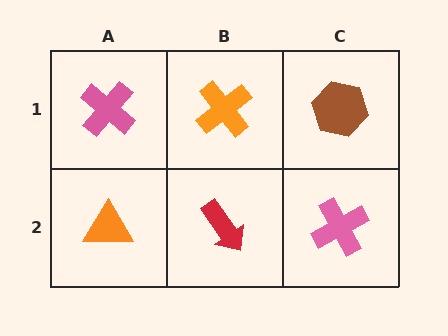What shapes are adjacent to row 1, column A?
An orange triangle (row 2, column A), an orange cross (row 1, column B).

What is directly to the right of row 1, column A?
An orange cross.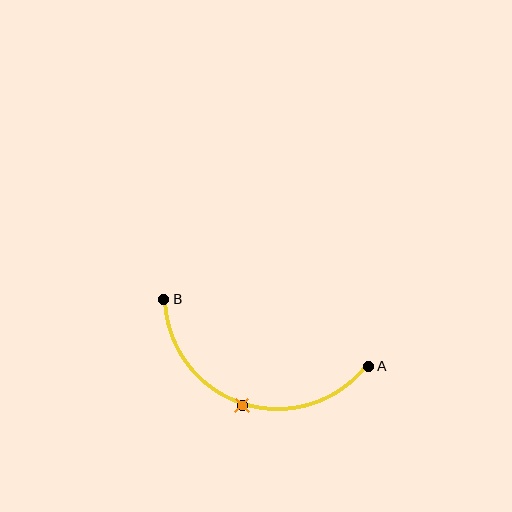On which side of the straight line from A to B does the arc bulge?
The arc bulges below the straight line connecting A and B.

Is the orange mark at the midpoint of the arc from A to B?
Yes. The orange mark lies on the arc at equal arc-length from both A and B — it is the arc midpoint.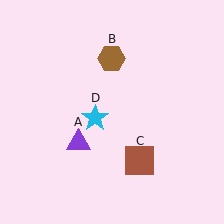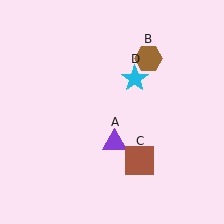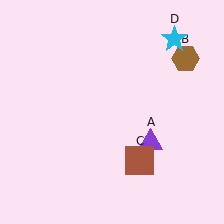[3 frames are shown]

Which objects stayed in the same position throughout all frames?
Brown square (object C) remained stationary.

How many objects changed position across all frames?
3 objects changed position: purple triangle (object A), brown hexagon (object B), cyan star (object D).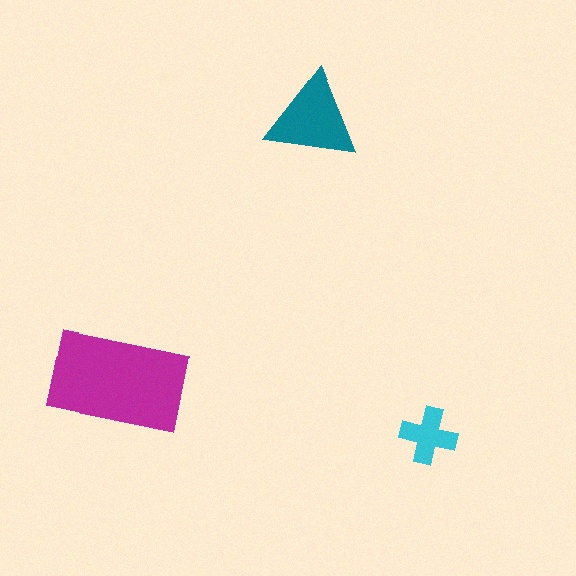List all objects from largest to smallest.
The magenta rectangle, the teal triangle, the cyan cross.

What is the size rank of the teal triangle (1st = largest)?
2nd.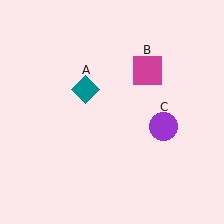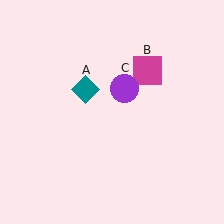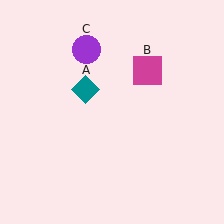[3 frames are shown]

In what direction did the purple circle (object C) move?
The purple circle (object C) moved up and to the left.